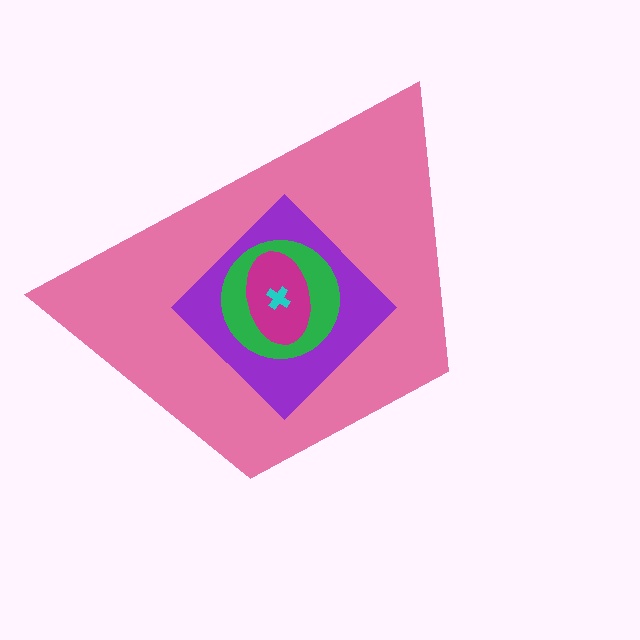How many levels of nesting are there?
5.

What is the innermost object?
The cyan cross.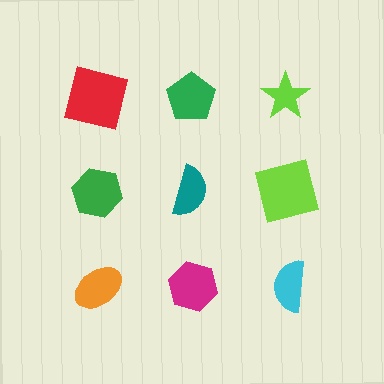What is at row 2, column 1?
A green hexagon.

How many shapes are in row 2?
3 shapes.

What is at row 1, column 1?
A red square.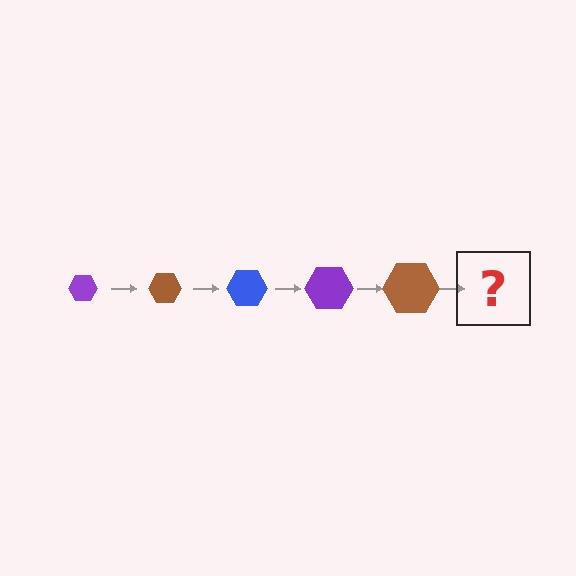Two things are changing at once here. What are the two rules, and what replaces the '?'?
The two rules are that the hexagon grows larger each step and the color cycles through purple, brown, and blue. The '?' should be a blue hexagon, larger than the previous one.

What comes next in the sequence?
The next element should be a blue hexagon, larger than the previous one.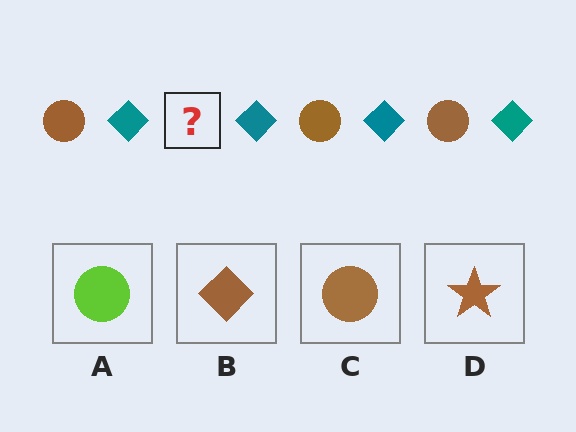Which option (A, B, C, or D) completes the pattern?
C.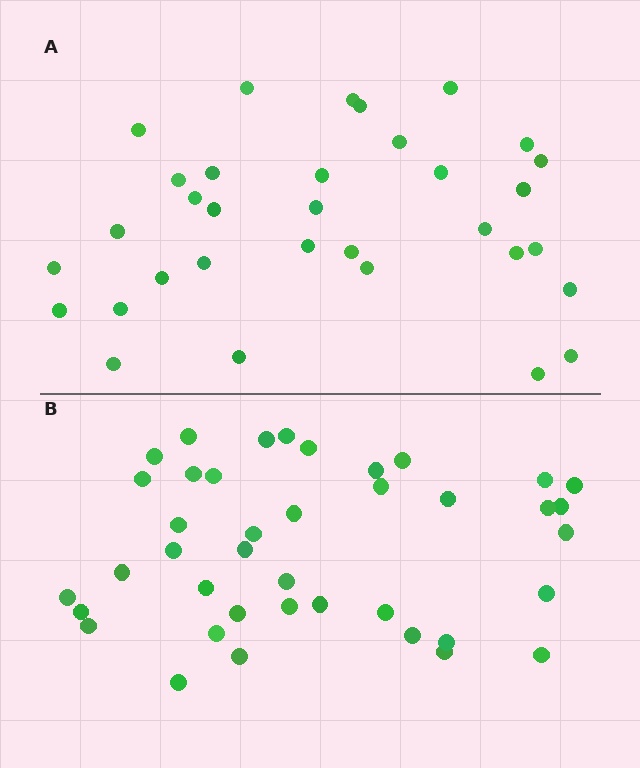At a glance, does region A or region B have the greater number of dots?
Region B (the bottom region) has more dots.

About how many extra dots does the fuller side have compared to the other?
Region B has roughly 8 or so more dots than region A.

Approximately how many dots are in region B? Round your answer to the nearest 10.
About 40 dots.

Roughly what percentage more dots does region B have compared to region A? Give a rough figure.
About 20% more.